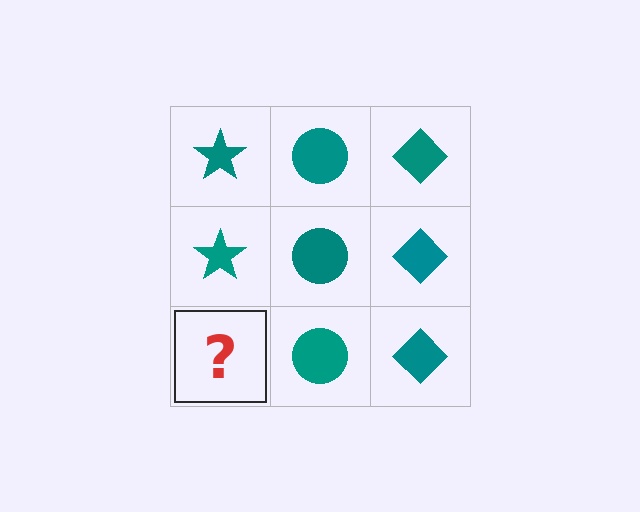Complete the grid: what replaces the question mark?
The question mark should be replaced with a teal star.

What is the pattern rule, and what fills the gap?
The rule is that each column has a consistent shape. The gap should be filled with a teal star.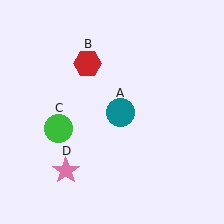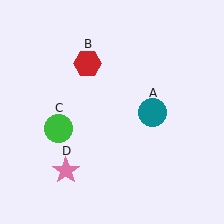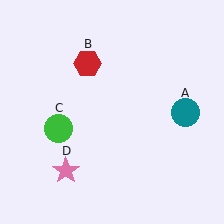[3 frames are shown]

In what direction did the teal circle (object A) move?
The teal circle (object A) moved right.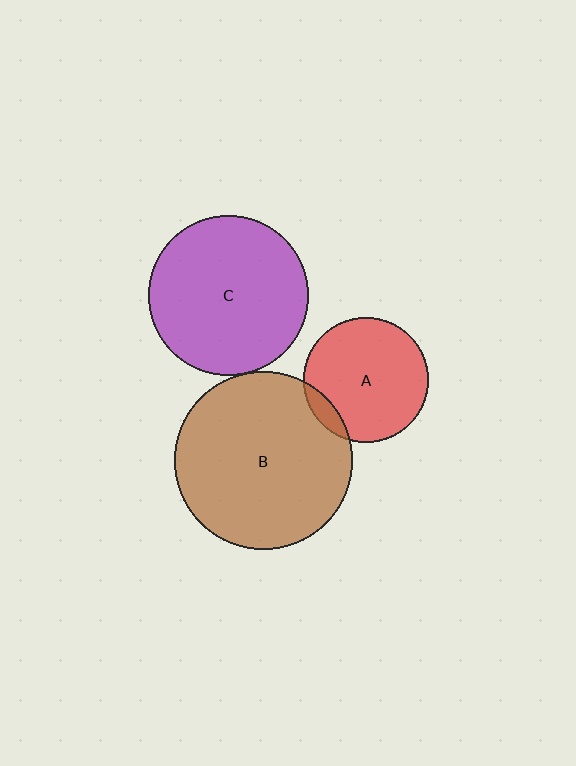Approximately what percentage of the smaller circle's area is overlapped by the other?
Approximately 10%.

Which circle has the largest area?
Circle B (brown).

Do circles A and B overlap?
Yes.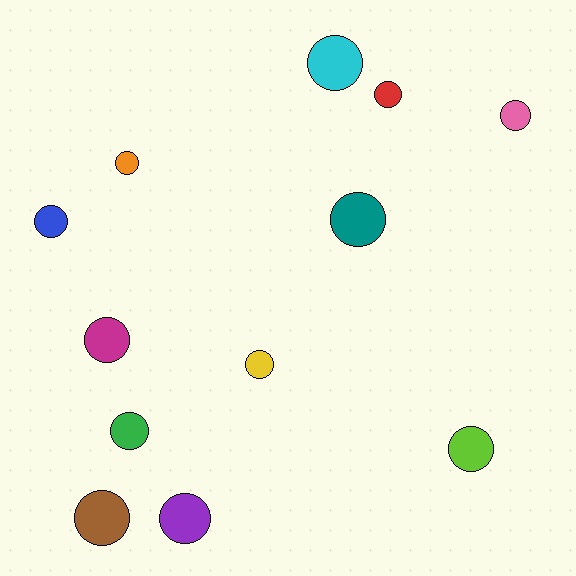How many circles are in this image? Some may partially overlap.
There are 12 circles.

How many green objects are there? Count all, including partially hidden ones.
There is 1 green object.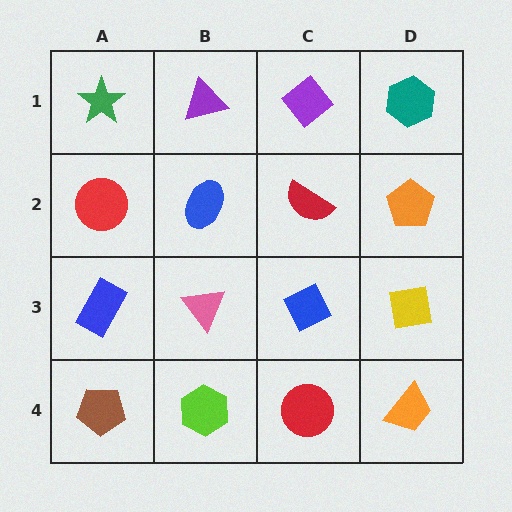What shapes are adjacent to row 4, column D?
A yellow square (row 3, column D), a red circle (row 4, column C).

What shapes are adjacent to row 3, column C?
A red semicircle (row 2, column C), a red circle (row 4, column C), a pink triangle (row 3, column B), a yellow square (row 3, column D).